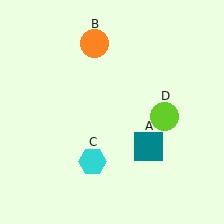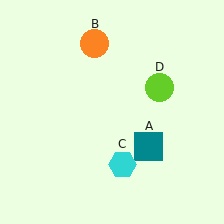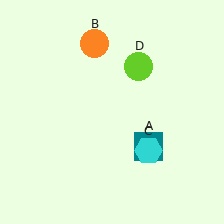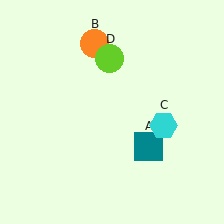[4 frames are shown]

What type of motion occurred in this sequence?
The cyan hexagon (object C), lime circle (object D) rotated counterclockwise around the center of the scene.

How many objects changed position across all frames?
2 objects changed position: cyan hexagon (object C), lime circle (object D).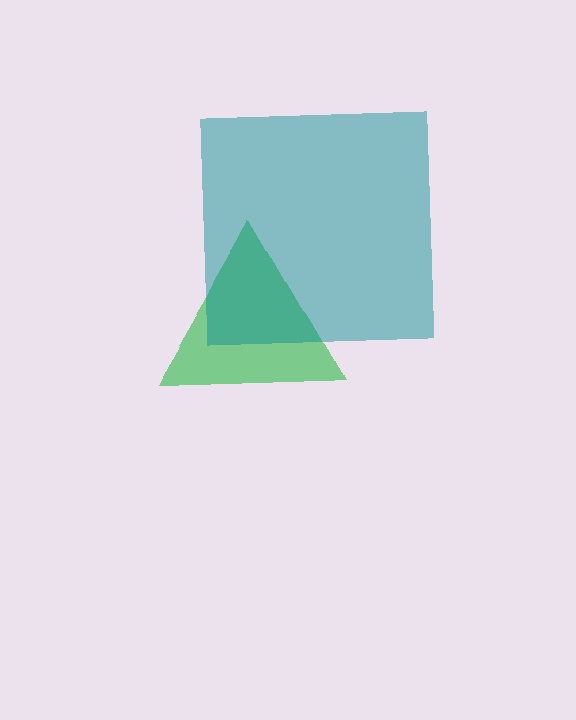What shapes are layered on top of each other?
The layered shapes are: a green triangle, a teal square.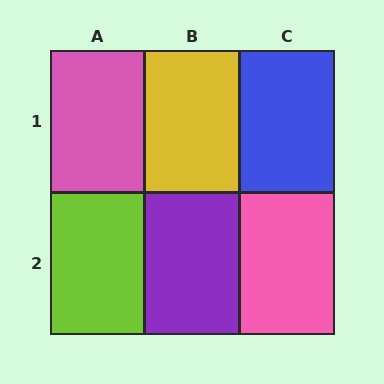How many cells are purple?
1 cell is purple.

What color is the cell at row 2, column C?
Pink.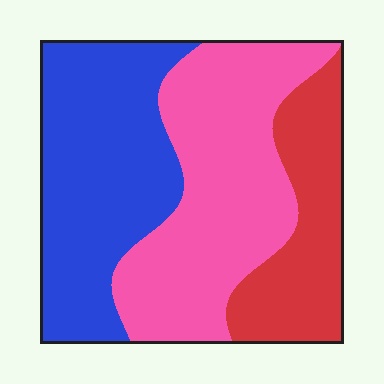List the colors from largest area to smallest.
From largest to smallest: pink, blue, red.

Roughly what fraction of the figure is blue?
Blue takes up about three eighths (3/8) of the figure.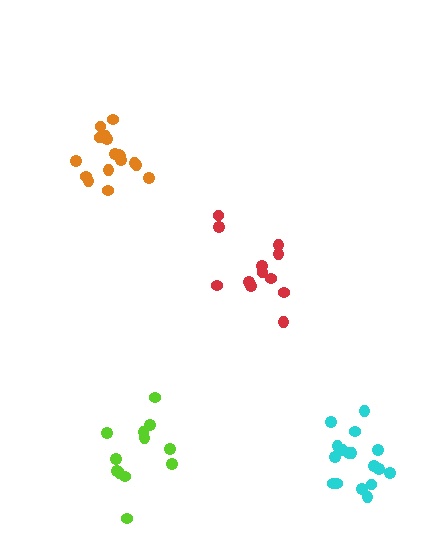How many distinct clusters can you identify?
There are 4 distinct clusters.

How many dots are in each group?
Group 1: 12 dots, Group 2: 17 dots, Group 3: 17 dots, Group 4: 12 dots (58 total).